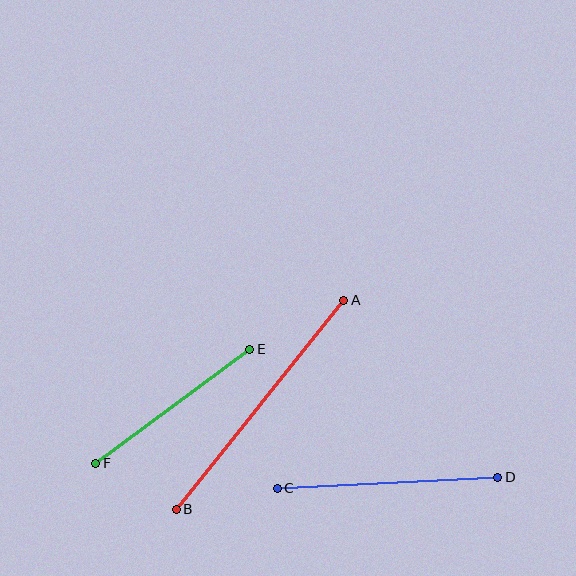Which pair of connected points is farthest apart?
Points A and B are farthest apart.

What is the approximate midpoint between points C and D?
The midpoint is at approximately (388, 483) pixels.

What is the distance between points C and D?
The distance is approximately 221 pixels.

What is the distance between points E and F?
The distance is approximately 191 pixels.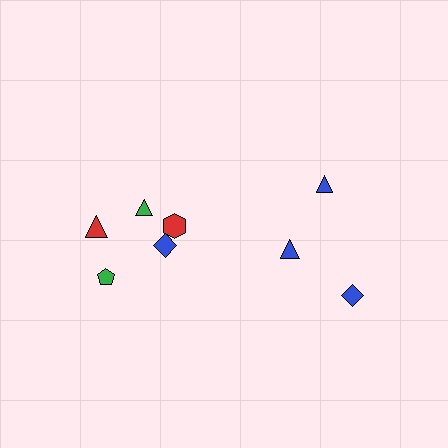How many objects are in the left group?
There are 5 objects.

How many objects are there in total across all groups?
There are 8 objects.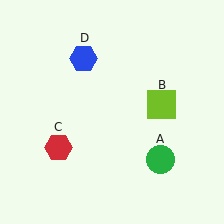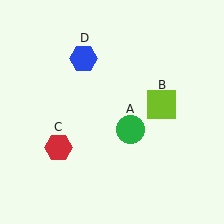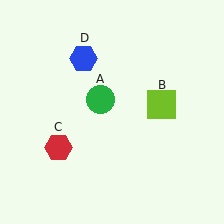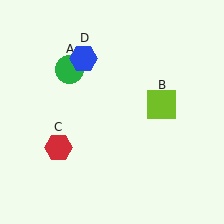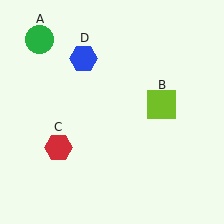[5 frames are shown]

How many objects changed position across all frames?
1 object changed position: green circle (object A).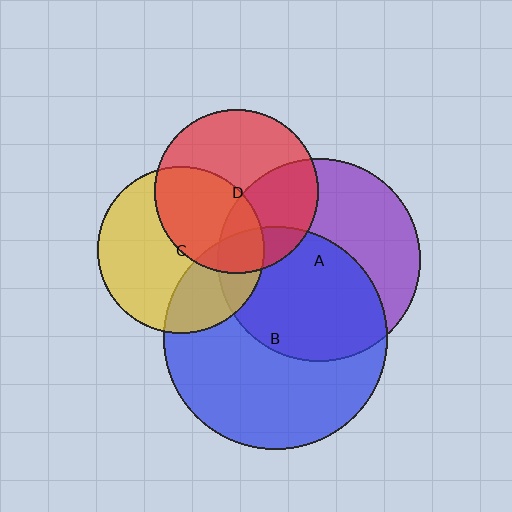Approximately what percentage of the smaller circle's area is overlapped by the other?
Approximately 40%.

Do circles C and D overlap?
Yes.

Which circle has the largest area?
Circle B (blue).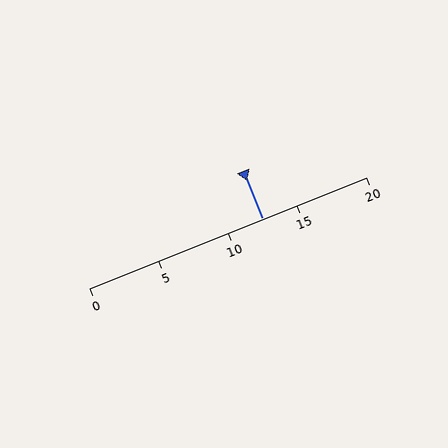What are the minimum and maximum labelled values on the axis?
The axis runs from 0 to 20.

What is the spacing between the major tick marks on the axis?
The major ticks are spaced 5 apart.